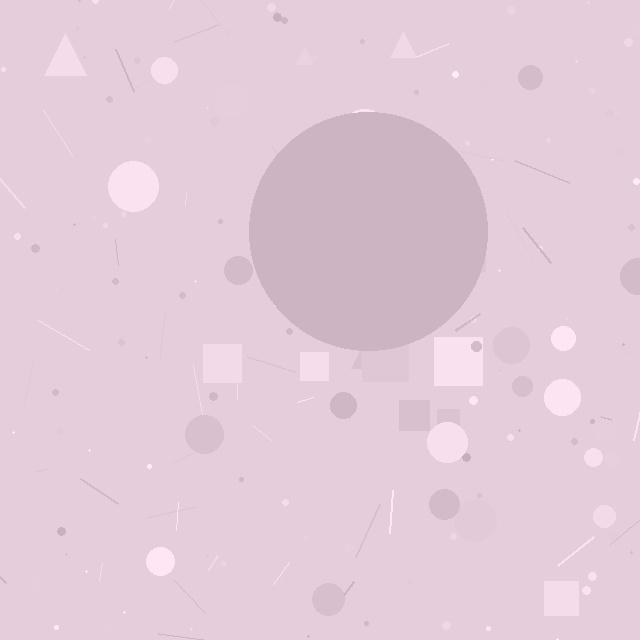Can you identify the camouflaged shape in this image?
The camouflaged shape is a circle.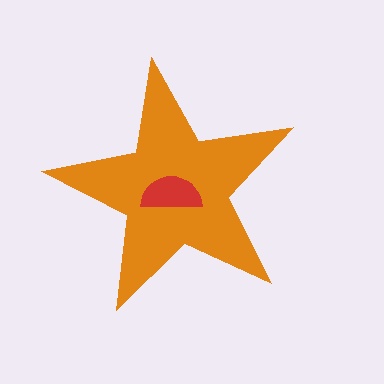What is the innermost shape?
The red semicircle.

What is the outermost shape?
The orange star.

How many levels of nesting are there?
2.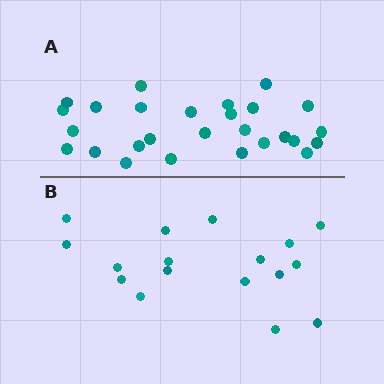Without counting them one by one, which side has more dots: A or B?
Region A (the top region) has more dots.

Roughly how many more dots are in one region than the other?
Region A has roughly 10 or so more dots than region B.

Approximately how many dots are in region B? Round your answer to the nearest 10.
About 20 dots. (The exact count is 17, which rounds to 20.)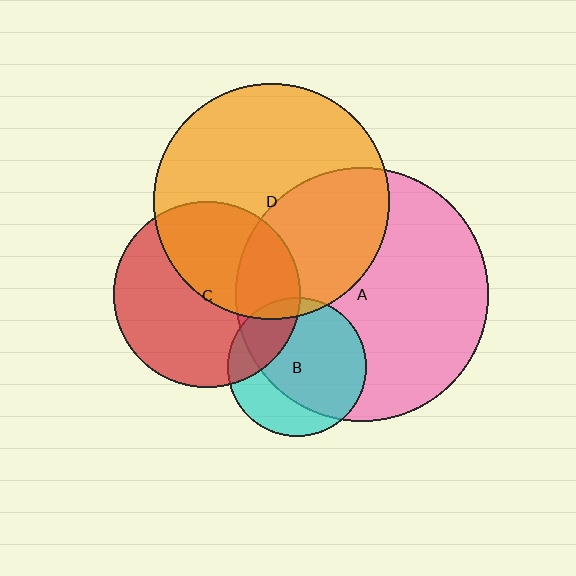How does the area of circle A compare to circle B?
Approximately 3.3 times.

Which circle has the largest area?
Circle A (pink).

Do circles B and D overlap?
Yes.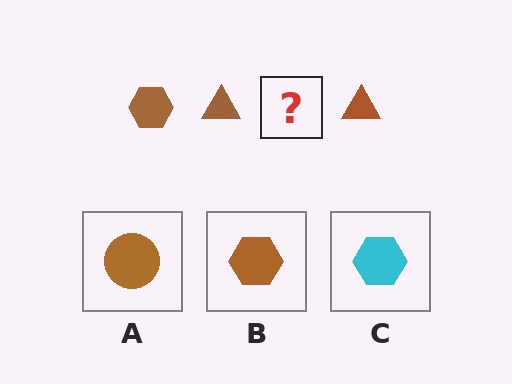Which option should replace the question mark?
Option B.